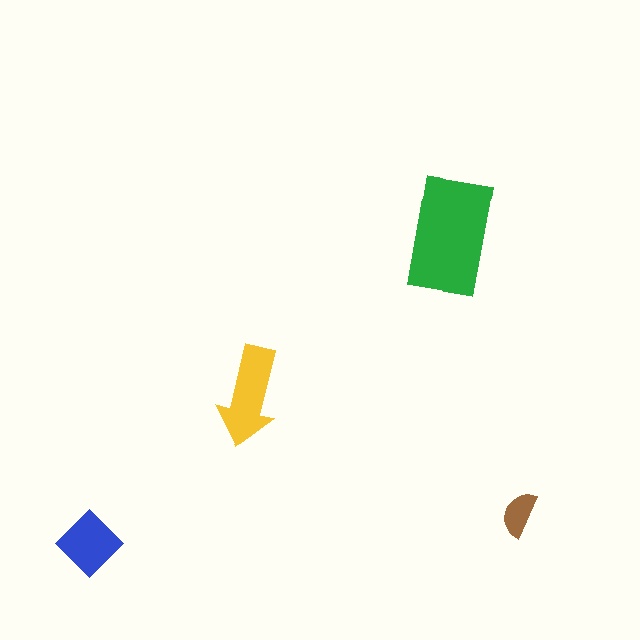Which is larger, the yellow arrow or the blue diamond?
The yellow arrow.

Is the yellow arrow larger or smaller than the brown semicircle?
Larger.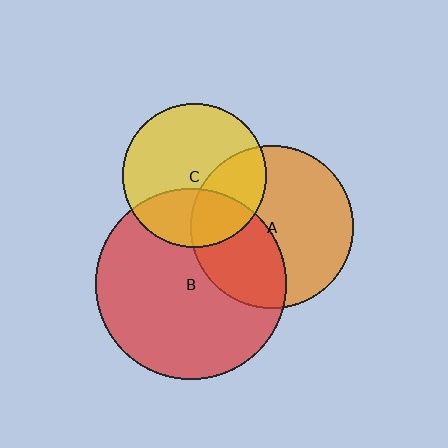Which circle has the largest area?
Circle B (red).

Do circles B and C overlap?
Yes.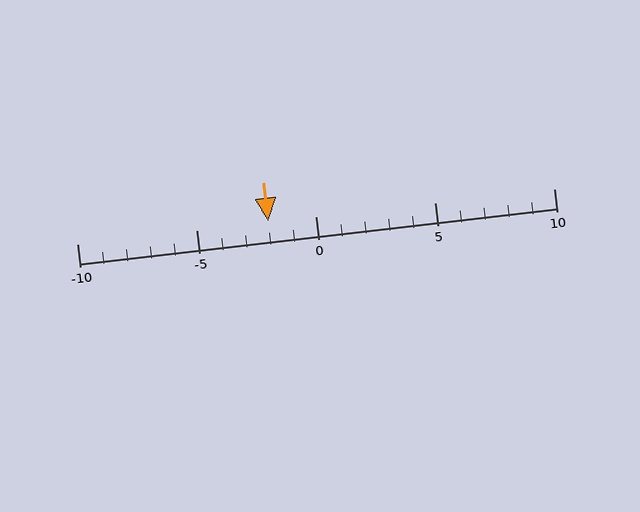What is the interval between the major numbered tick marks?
The major tick marks are spaced 5 units apart.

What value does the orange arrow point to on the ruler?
The orange arrow points to approximately -2.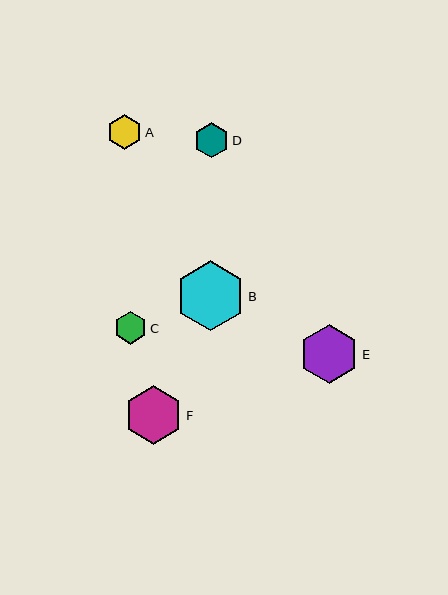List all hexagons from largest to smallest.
From largest to smallest: B, E, F, D, A, C.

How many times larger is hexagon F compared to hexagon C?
Hexagon F is approximately 1.8 times the size of hexagon C.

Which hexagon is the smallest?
Hexagon C is the smallest with a size of approximately 33 pixels.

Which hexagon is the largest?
Hexagon B is the largest with a size of approximately 70 pixels.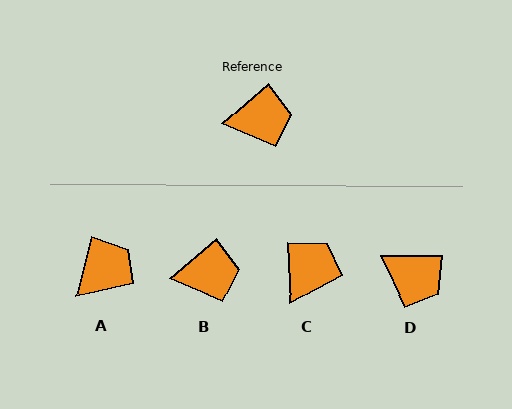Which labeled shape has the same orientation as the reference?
B.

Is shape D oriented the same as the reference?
No, it is off by about 41 degrees.